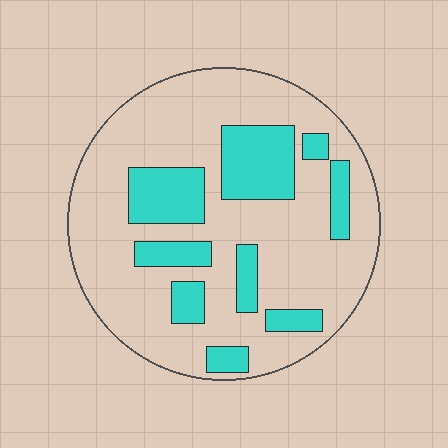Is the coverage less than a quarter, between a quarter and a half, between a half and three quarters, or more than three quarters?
Between a quarter and a half.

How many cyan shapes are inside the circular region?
9.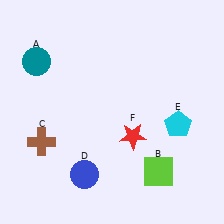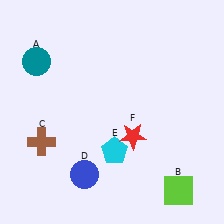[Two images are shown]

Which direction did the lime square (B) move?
The lime square (B) moved right.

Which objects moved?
The objects that moved are: the lime square (B), the cyan pentagon (E).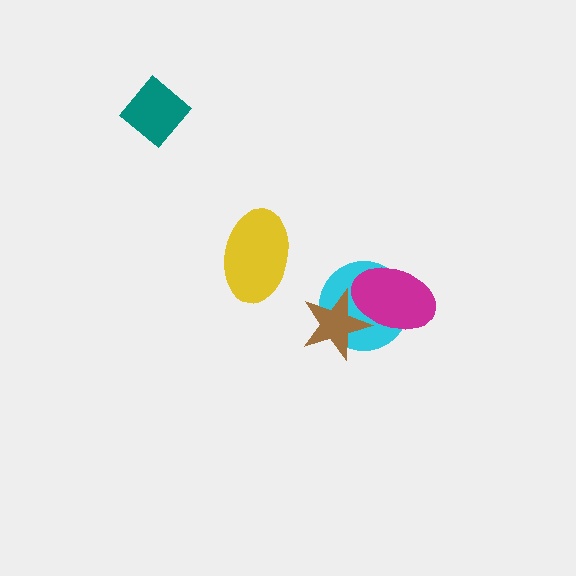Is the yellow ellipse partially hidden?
No, no other shape covers it.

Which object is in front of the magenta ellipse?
The brown star is in front of the magenta ellipse.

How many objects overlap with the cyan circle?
2 objects overlap with the cyan circle.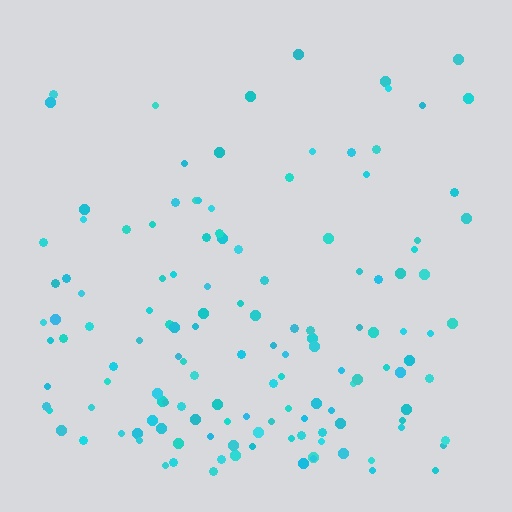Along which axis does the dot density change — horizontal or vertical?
Vertical.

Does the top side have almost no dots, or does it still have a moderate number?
Still a moderate number, just noticeably fewer than the bottom.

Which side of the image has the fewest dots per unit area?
The top.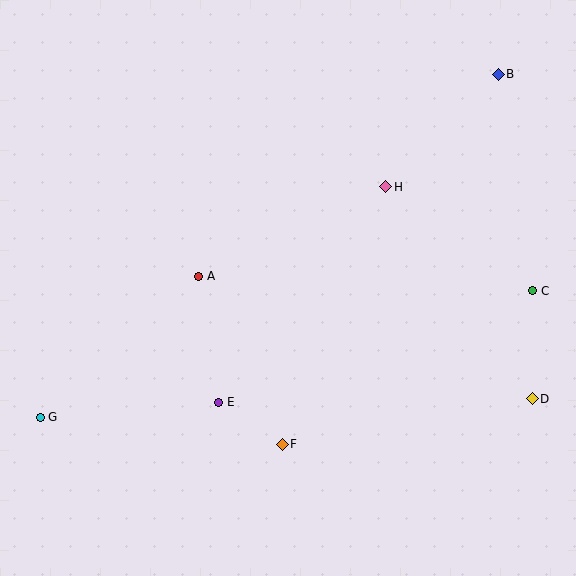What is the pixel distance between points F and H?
The distance between F and H is 278 pixels.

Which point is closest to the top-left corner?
Point A is closest to the top-left corner.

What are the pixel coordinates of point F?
Point F is at (282, 444).